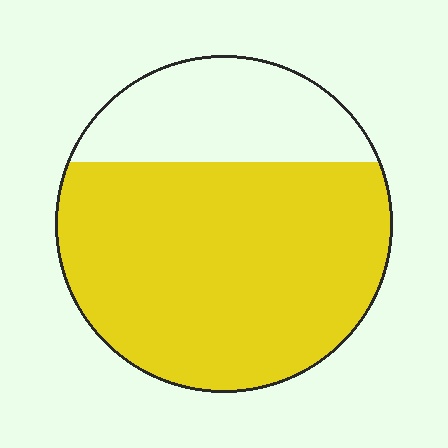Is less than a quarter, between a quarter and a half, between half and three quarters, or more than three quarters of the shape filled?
Between half and three quarters.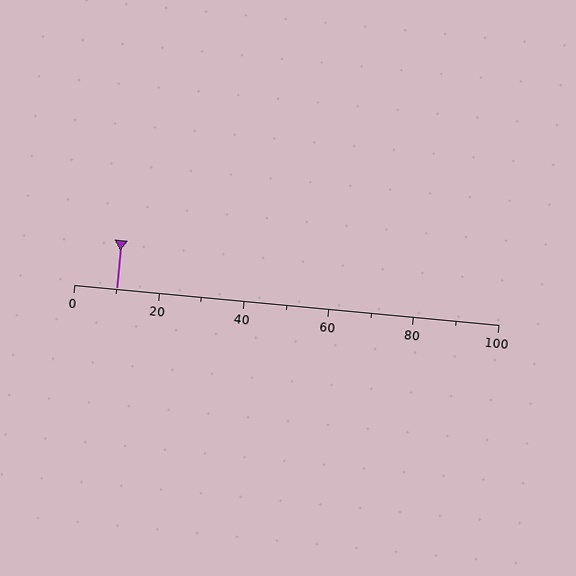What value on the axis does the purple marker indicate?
The marker indicates approximately 10.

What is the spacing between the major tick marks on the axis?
The major ticks are spaced 20 apart.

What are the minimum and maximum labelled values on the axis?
The axis runs from 0 to 100.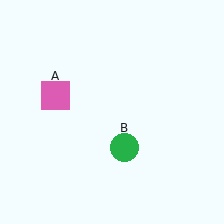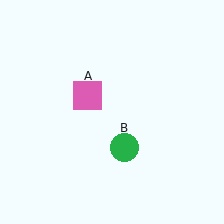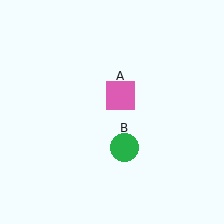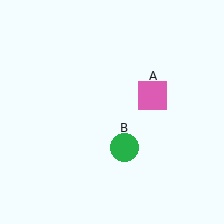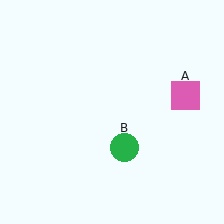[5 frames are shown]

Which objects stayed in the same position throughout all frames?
Green circle (object B) remained stationary.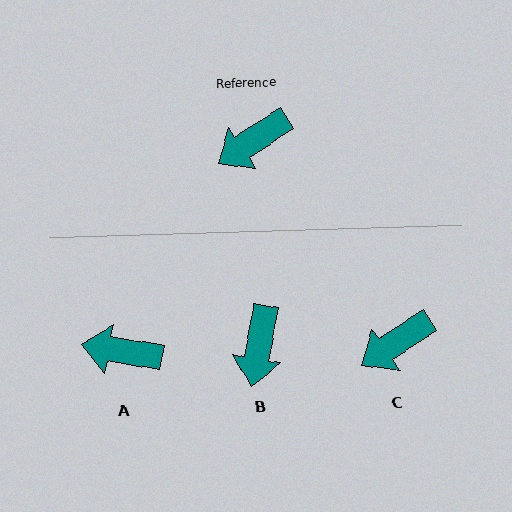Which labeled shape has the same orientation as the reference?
C.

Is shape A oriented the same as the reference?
No, it is off by about 43 degrees.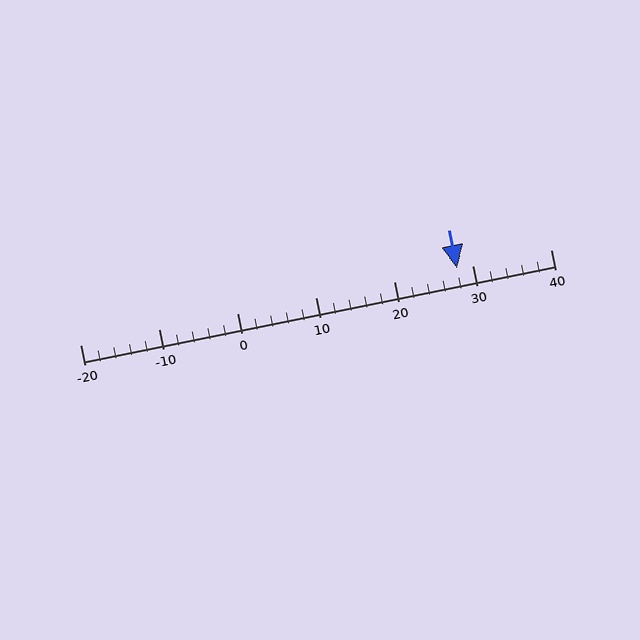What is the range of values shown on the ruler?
The ruler shows values from -20 to 40.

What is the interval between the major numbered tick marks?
The major tick marks are spaced 10 units apart.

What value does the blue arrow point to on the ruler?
The blue arrow points to approximately 28.